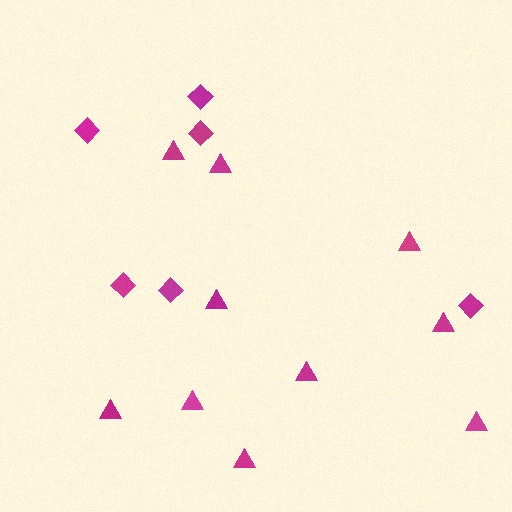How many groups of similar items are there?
There are 2 groups: one group of triangles (10) and one group of diamonds (6).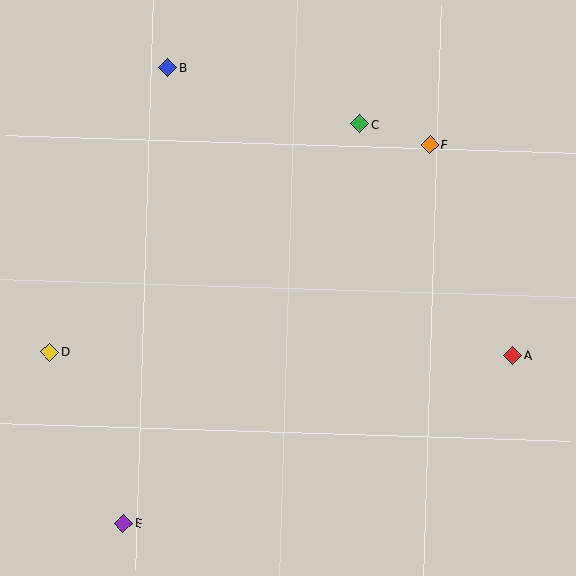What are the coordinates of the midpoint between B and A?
The midpoint between B and A is at (340, 211).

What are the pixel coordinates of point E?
Point E is at (123, 523).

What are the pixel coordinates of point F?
Point F is at (430, 145).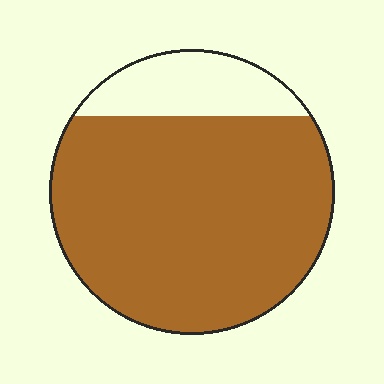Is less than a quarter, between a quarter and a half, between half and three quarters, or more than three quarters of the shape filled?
More than three quarters.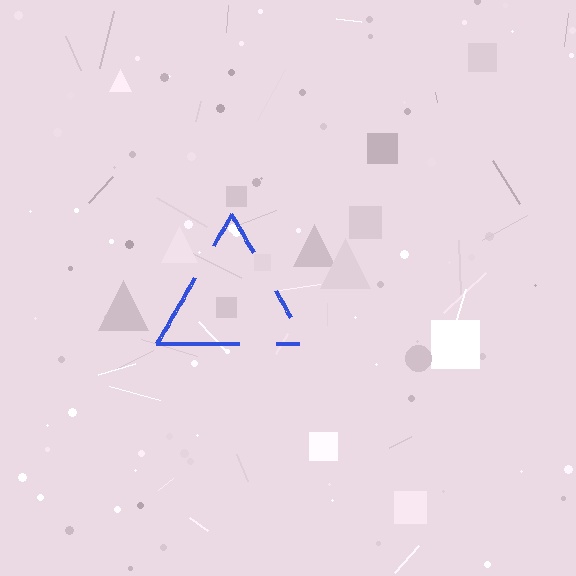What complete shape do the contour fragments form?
The contour fragments form a triangle.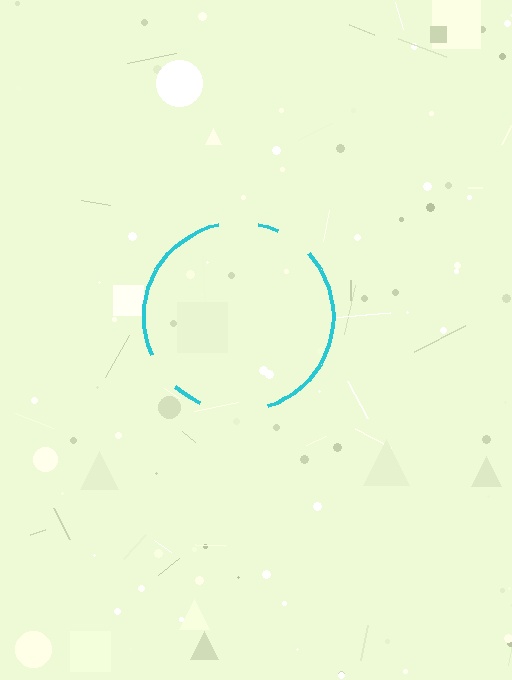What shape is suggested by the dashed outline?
The dashed outline suggests a circle.